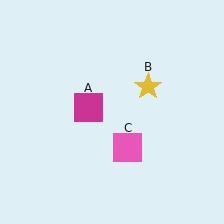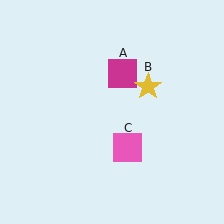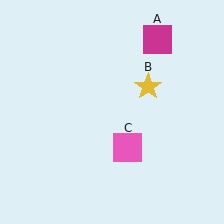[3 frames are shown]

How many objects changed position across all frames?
1 object changed position: magenta square (object A).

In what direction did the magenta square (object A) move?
The magenta square (object A) moved up and to the right.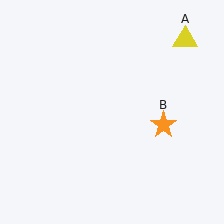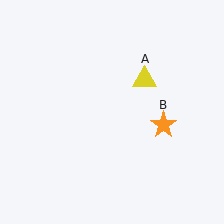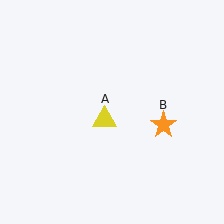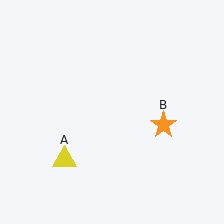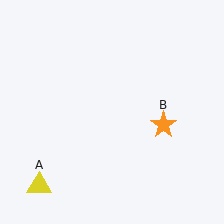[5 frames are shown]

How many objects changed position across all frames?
1 object changed position: yellow triangle (object A).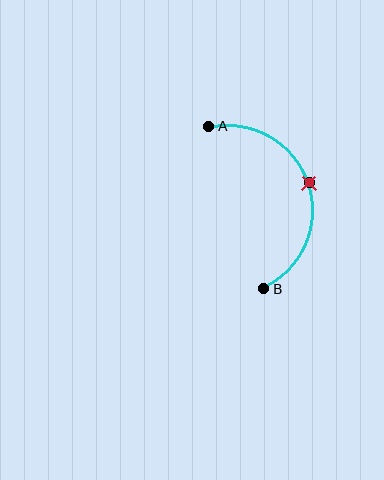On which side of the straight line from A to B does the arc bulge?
The arc bulges to the right of the straight line connecting A and B.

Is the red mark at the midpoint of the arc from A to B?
Yes. The red mark lies on the arc at equal arc-length from both A and B — it is the arc midpoint.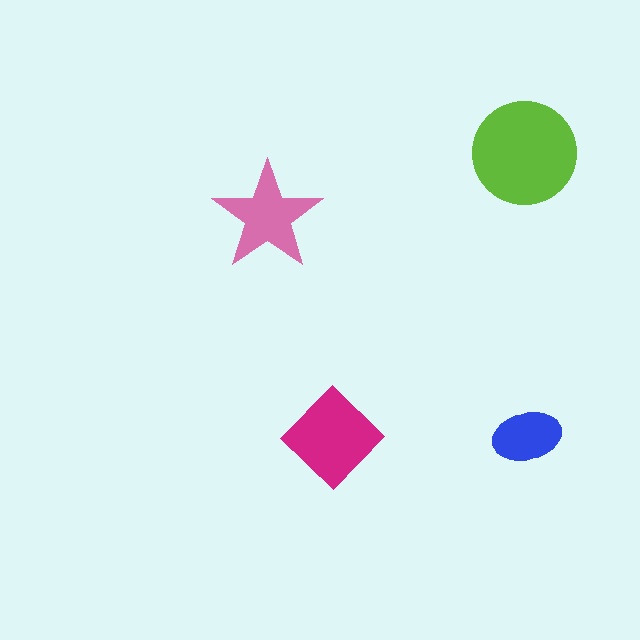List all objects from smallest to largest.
The blue ellipse, the pink star, the magenta diamond, the lime circle.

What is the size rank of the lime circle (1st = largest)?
1st.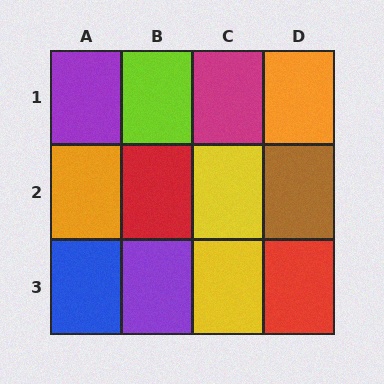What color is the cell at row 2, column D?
Brown.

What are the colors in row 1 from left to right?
Purple, lime, magenta, orange.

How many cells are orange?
2 cells are orange.